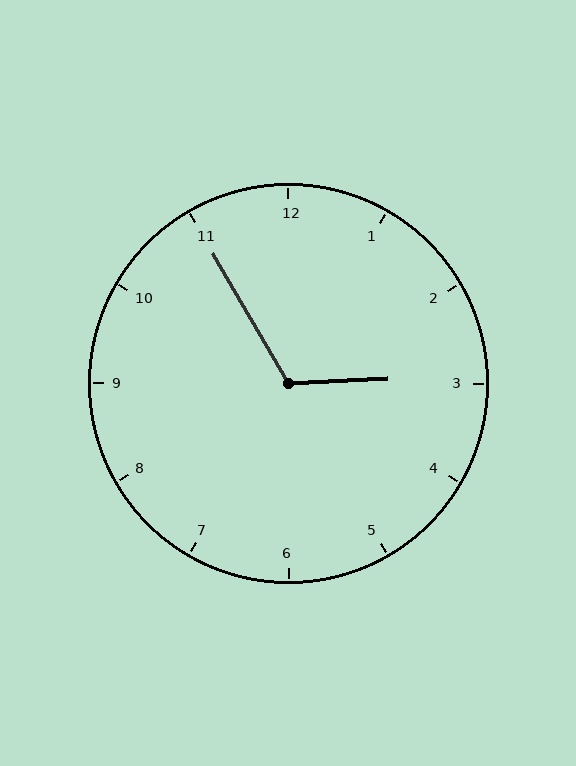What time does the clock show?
2:55.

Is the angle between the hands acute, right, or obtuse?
It is obtuse.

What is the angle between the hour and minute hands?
Approximately 118 degrees.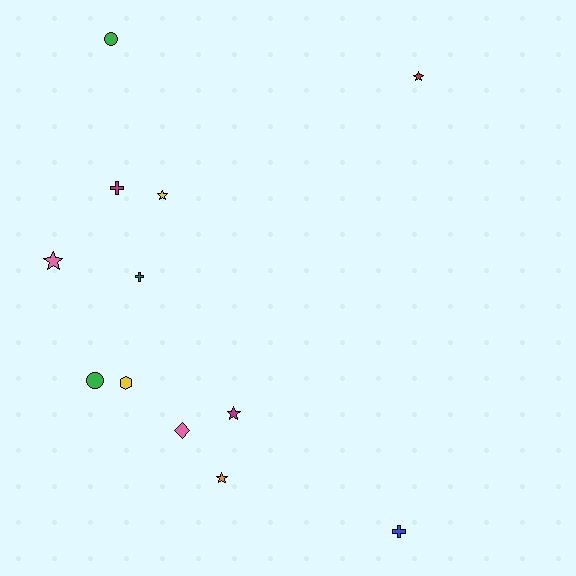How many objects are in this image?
There are 12 objects.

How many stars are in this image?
There are 5 stars.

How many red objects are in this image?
There is 1 red object.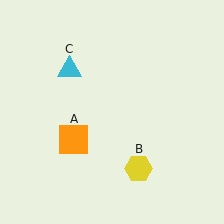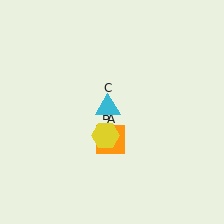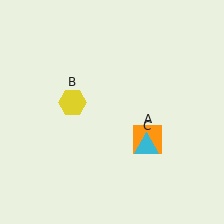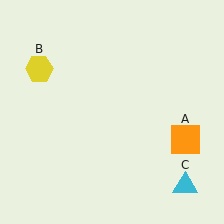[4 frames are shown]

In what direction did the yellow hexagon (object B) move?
The yellow hexagon (object B) moved up and to the left.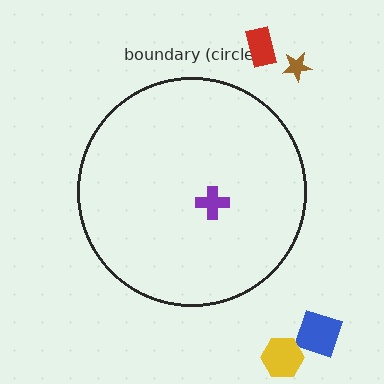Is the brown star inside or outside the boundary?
Outside.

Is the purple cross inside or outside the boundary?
Inside.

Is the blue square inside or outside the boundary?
Outside.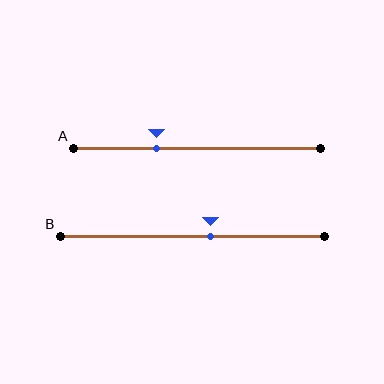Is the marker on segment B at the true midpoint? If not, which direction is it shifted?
No, the marker on segment B is shifted to the right by about 7% of the segment length.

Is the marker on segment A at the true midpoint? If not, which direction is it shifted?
No, the marker on segment A is shifted to the left by about 16% of the segment length.